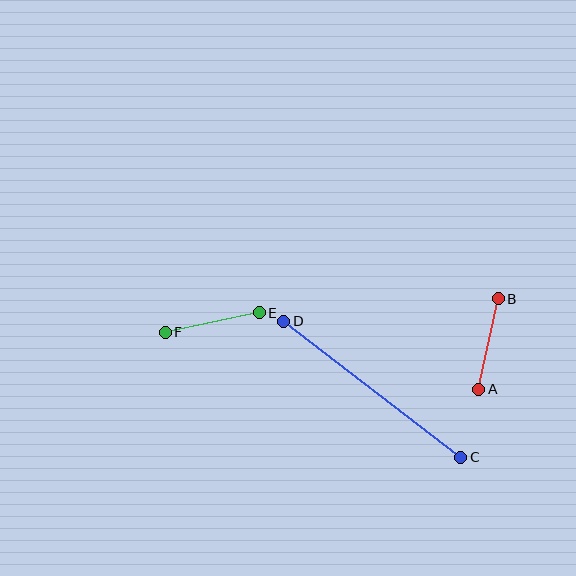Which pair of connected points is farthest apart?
Points C and D are farthest apart.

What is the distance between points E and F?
The distance is approximately 96 pixels.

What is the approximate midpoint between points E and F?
The midpoint is at approximately (212, 323) pixels.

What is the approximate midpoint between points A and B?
The midpoint is at approximately (488, 344) pixels.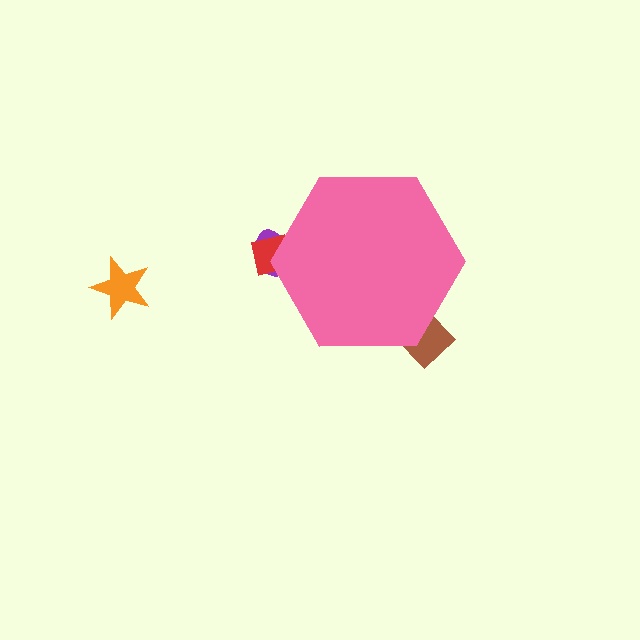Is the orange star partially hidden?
No, the orange star is fully visible.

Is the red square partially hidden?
Yes, the red square is partially hidden behind the pink hexagon.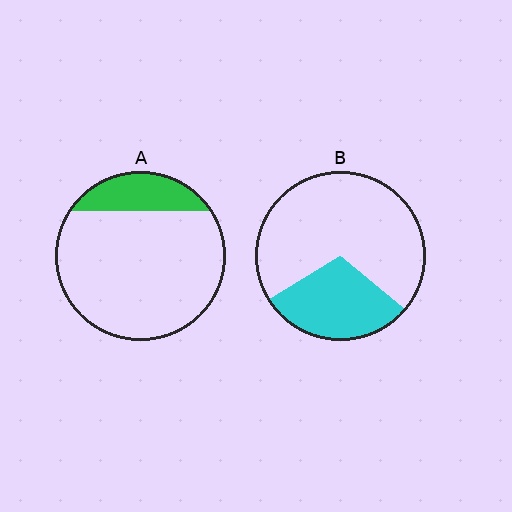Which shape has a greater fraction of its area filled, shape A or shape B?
Shape B.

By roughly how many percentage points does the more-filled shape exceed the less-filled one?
By roughly 10 percentage points (B over A).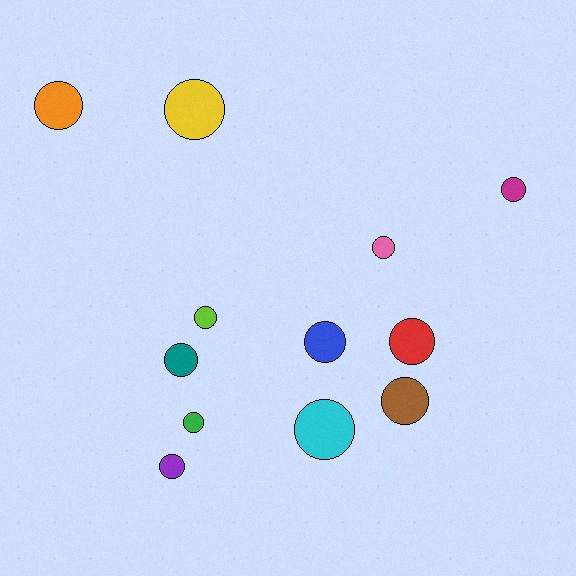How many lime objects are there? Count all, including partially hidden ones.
There is 1 lime object.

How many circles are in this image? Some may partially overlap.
There are 12 circles.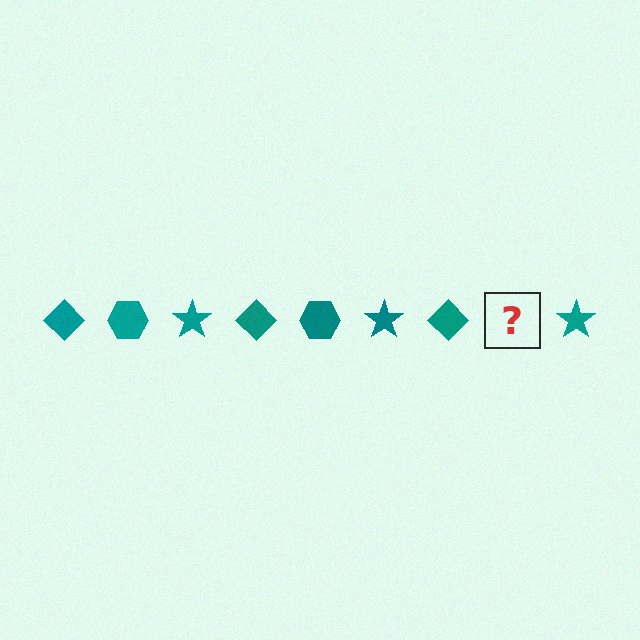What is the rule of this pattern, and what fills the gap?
The rule is that the pattern cycles through diamond, hexagon, star shapes in teal. The gap should be filled with a teal hexagon.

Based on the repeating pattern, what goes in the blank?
The blank should be a teal hexagon.